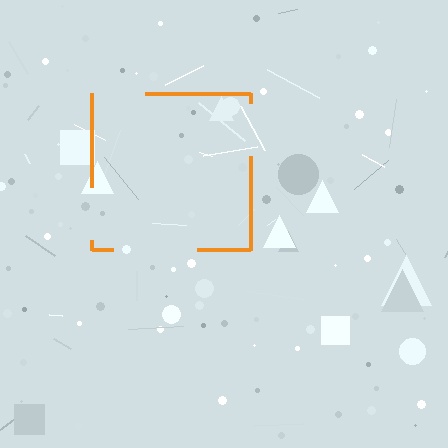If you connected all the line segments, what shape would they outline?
They would outline a square.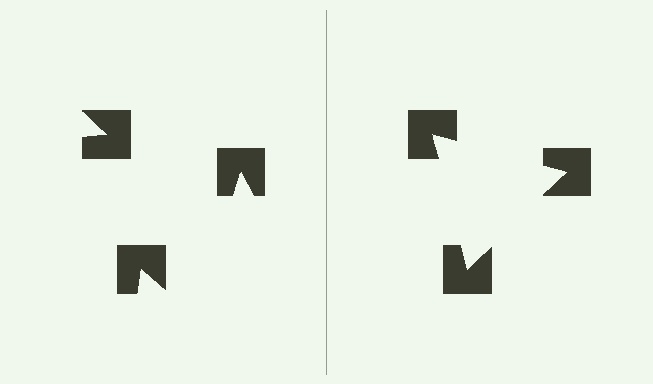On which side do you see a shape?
An illusory triangle appears on the right side. On the left side the wedge cuts are rotated, so no coherent shape forms.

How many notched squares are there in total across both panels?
6 — 3 on each side.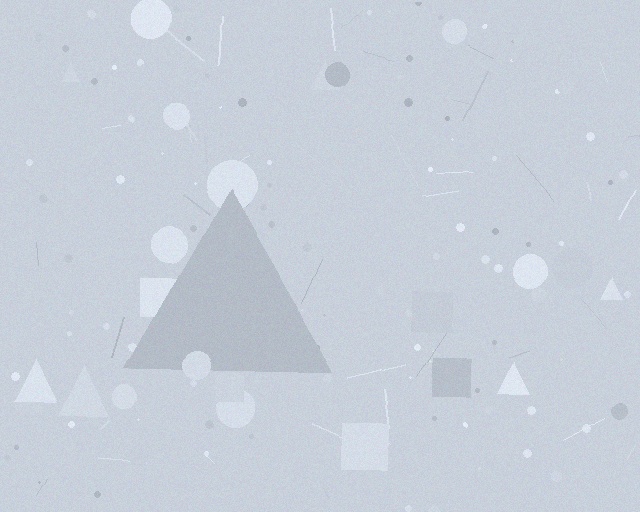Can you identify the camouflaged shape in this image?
The camouflaged shape is a triangle.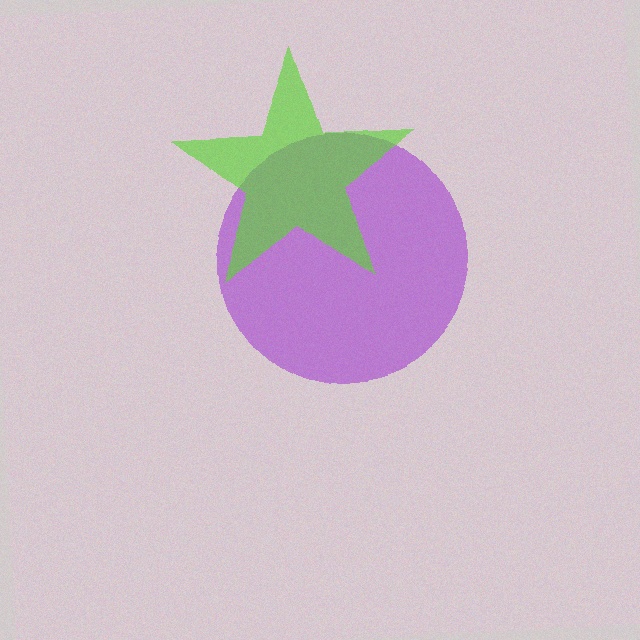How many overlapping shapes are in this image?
There are 2 overlapping shapes in the image.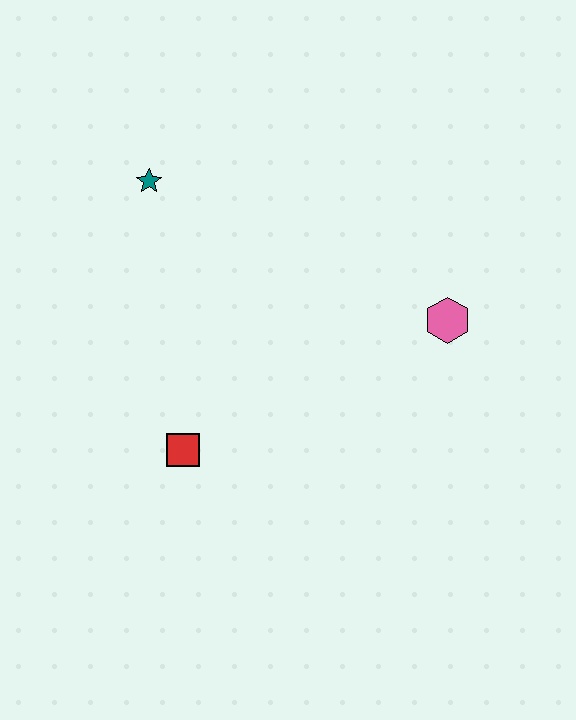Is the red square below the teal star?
Yes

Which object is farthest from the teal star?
The pink hexagon is farthest from the teal star.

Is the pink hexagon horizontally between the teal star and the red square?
No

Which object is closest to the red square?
The teal star is closest to the red square.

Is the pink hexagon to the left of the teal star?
No